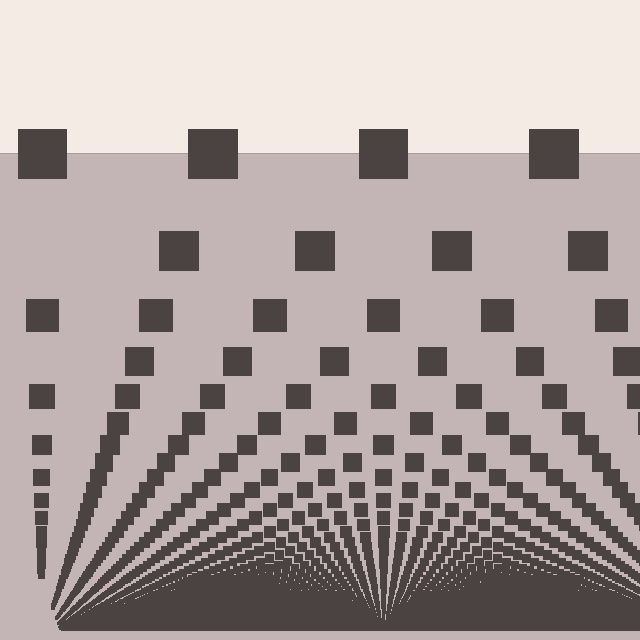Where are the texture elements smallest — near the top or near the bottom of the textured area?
Near the bottom.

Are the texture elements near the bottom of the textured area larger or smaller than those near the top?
Smaller. The gradient is inverted — elements near the bottom are smaller and denser.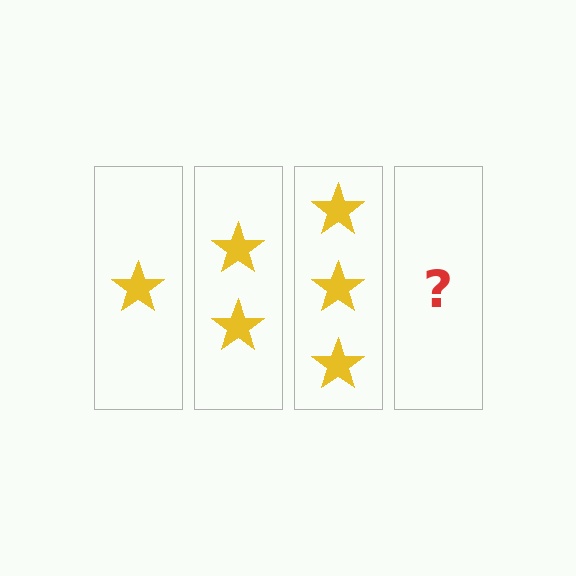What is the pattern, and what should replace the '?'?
The pattern is that each step adds one more star. The '?' should be 4 stars.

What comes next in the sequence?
The next element should be 4 stars.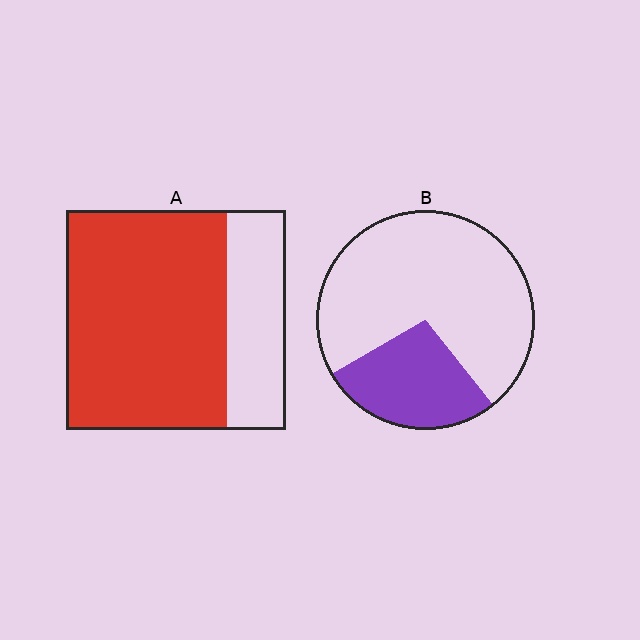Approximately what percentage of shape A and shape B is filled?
A is approximately 75% and B is approximately 30%.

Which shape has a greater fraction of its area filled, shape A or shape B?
Shape A.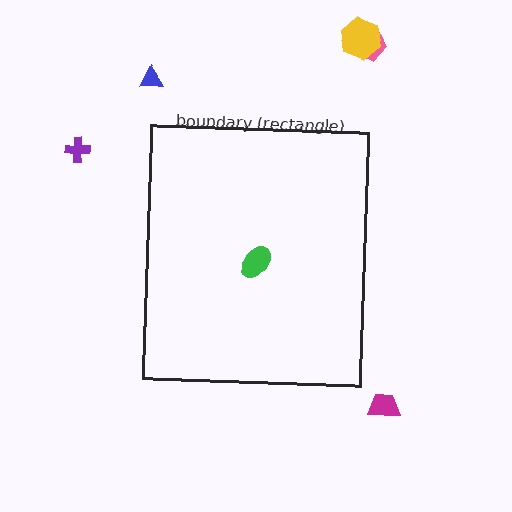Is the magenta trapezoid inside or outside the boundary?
Outside.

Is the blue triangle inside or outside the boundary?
Outside.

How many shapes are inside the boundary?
1 inside, 5 outside.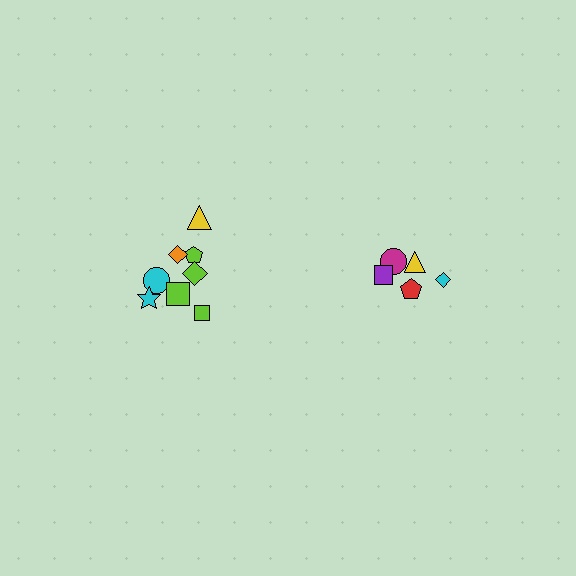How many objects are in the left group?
There are 8 objects.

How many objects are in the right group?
There are 5 objects.